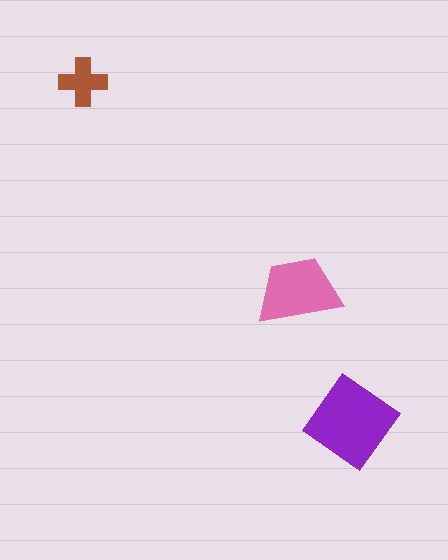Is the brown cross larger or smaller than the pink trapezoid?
Smaller.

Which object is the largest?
The purple diamond.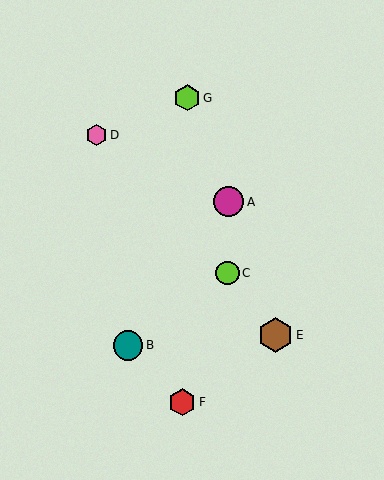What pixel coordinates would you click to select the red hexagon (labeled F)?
Click at (182, 402) to select the red hexagon F.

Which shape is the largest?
The brown hexagon (labeled E) is the largest.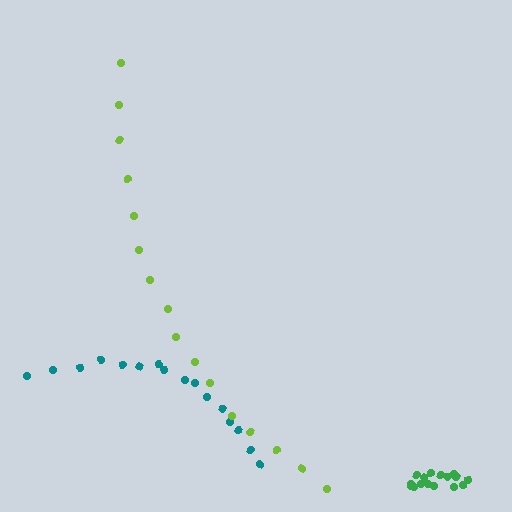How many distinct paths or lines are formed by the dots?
There are 3 distinct paths.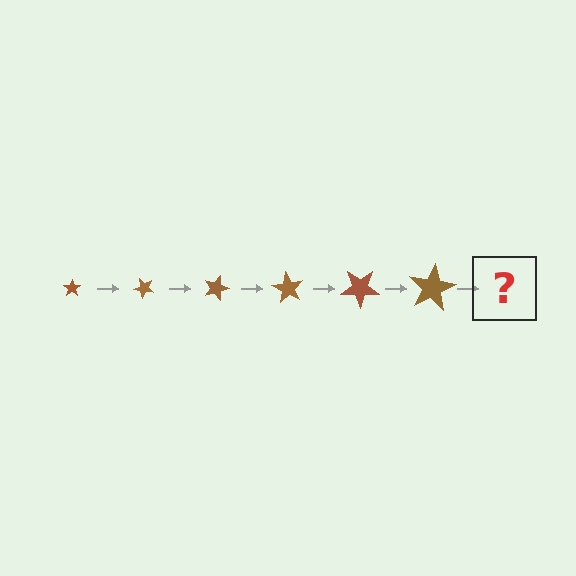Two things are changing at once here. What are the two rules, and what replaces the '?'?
The two rules are that the star grows larger each step and it rotates 45 degrees each step. The '?' should be a star, larger than the previous one and rotated 270 degrees from the start.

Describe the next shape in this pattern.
It should be a star, larger than the previous one and rotated 270 degrees from the start.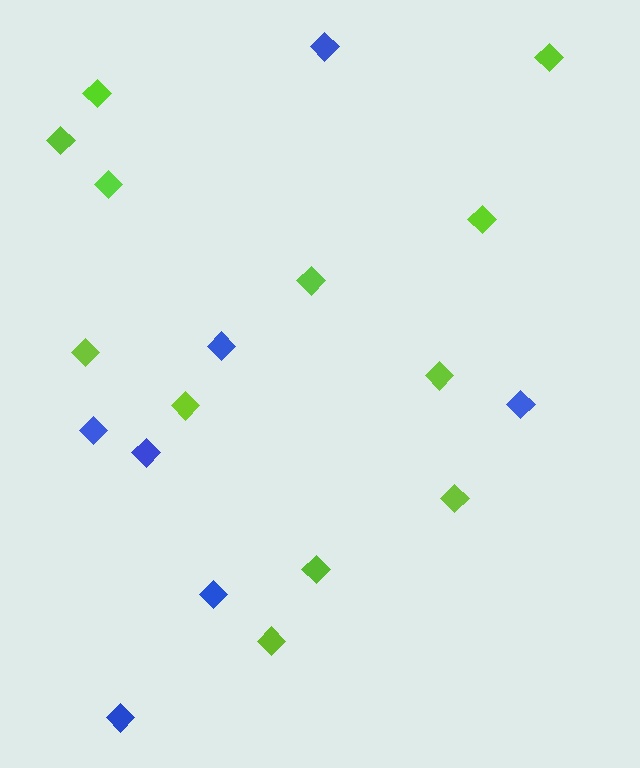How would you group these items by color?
There are 2 groups: one group of lime diamonds (12) and one group of blue diamonds (7).